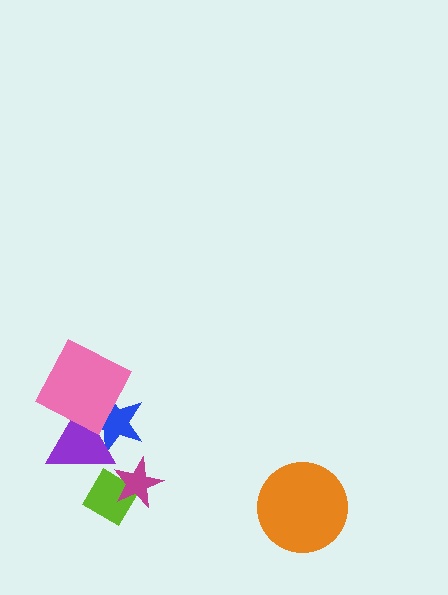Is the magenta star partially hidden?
No, no other shape covers it.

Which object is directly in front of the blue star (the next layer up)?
The purple triangle is directly in front of the blue star.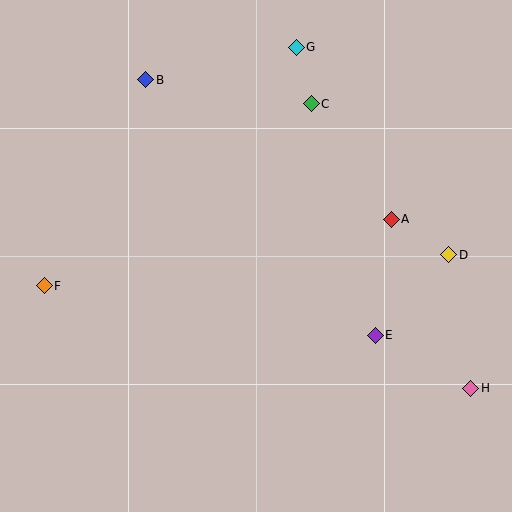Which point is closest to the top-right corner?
Point G is closest to the top-right corner.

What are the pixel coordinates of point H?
Point H is at (471, 388).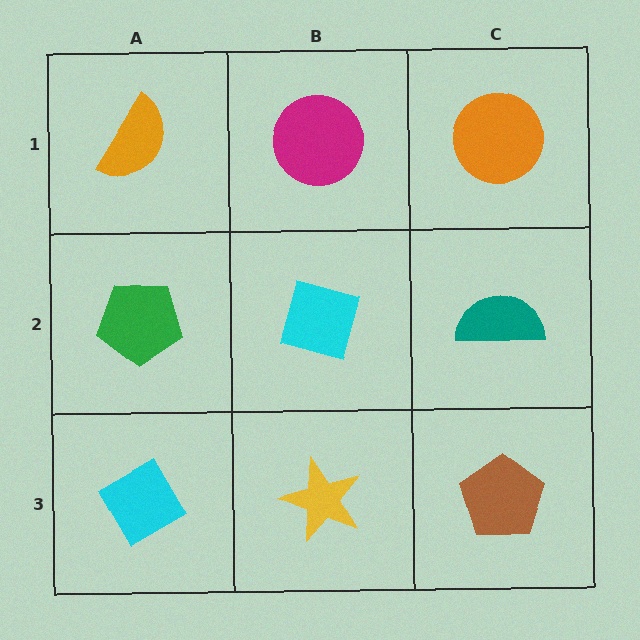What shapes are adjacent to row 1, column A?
A green pentagon (row 2, column A), a magenta circle (row 1, column B).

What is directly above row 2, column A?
An orange semicircle.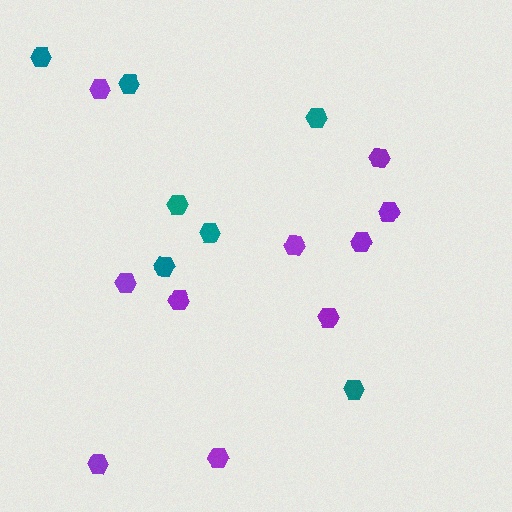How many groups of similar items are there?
There are 2 groups: one group of teal hexagons (7) and one group of purple hexagons (10).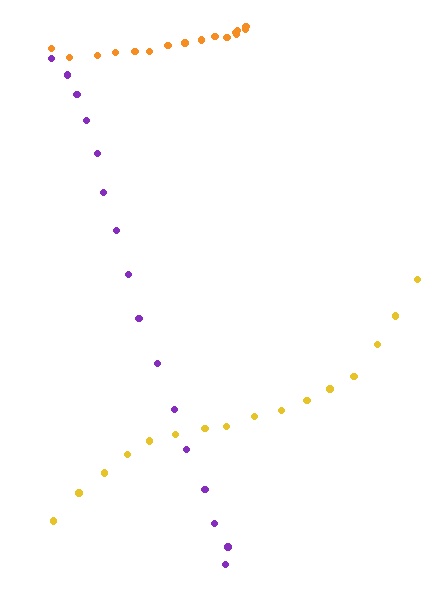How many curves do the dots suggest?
There are 3 distinct paths.